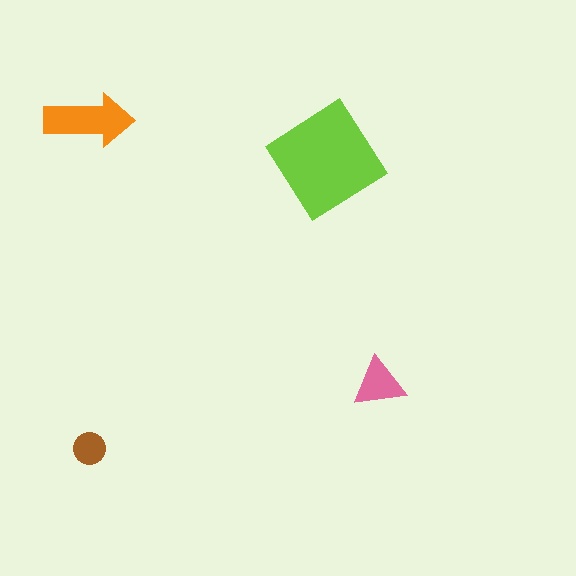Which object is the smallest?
The brown circle.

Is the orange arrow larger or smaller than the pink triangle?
Larger.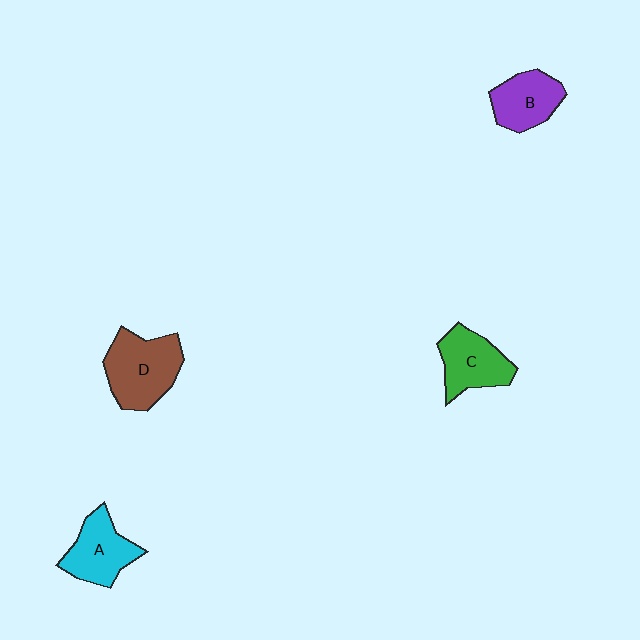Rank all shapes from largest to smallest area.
From largest to smallest: D (brown), A (cyan), C (green), B (purple).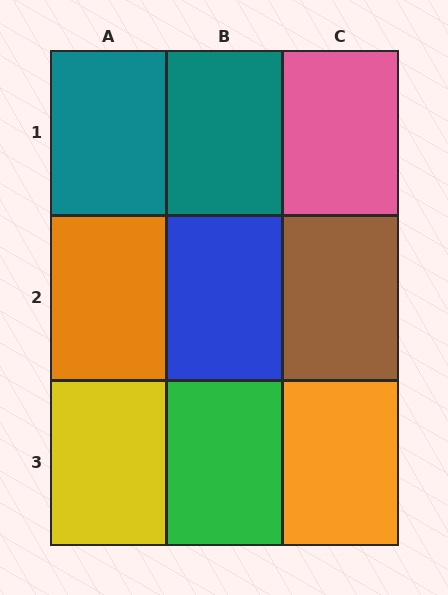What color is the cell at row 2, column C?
Brown.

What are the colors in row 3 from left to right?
Yellow, green, orange.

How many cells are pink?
1 cell is pink.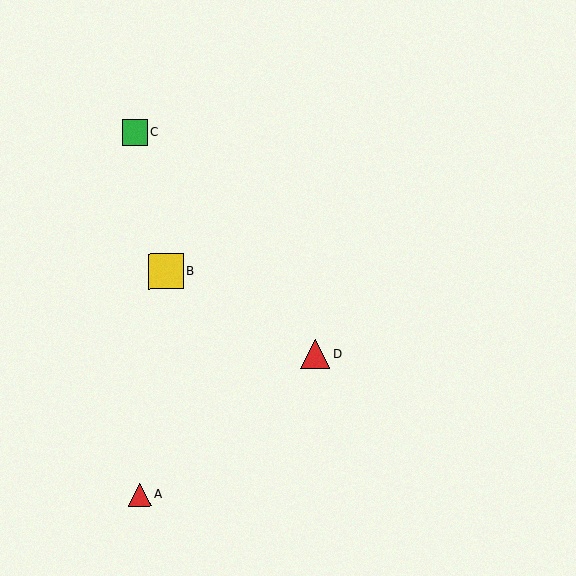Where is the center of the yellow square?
The center of the yellow square is at (166, 271).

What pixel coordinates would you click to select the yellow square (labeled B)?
Click at (166, 271) to select the yellow square B.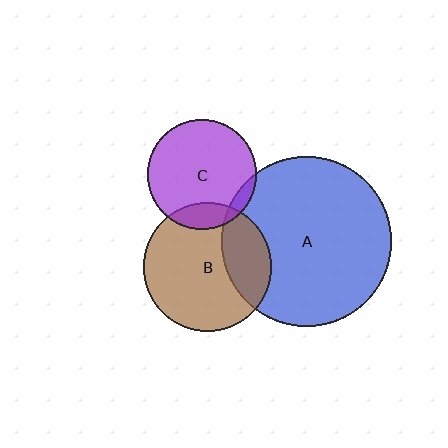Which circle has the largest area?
Circle A (blue).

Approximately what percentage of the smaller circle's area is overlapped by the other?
Approximately 15%.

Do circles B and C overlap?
Yes.